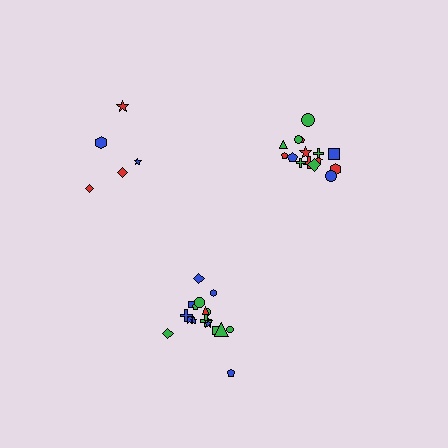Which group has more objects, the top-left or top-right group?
The top-right group.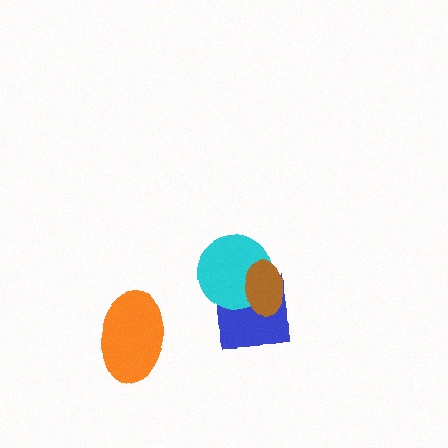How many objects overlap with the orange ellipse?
0 objects overlap with the orange ellipse.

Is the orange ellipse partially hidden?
No, no other shape covers it.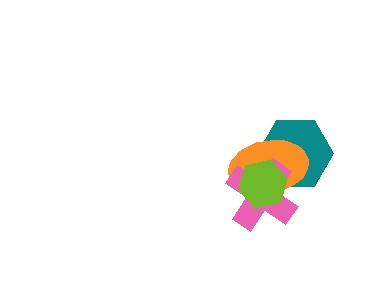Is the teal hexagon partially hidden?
Yes, it is partially covered by another shape.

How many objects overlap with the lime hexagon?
3 objects overlap with the lime hexagon.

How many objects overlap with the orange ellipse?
3 objects overlap with the orange ellipse.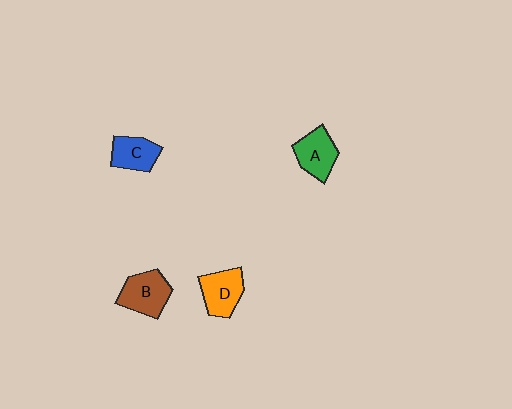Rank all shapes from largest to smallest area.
From largest to smallest: B (brown), D (orange), A (green), C (blue).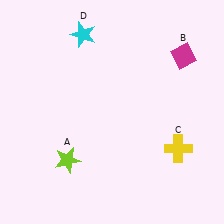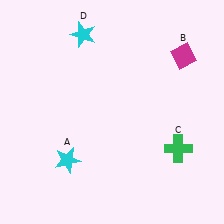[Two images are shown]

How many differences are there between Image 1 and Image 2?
There are 2 differences between the two images.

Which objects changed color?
A changed from lime to cyan. C changed from yellow to green.